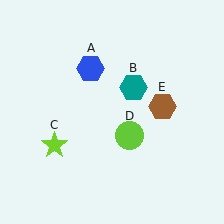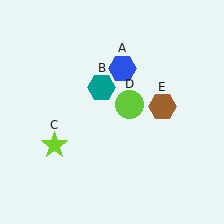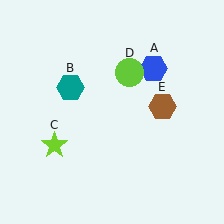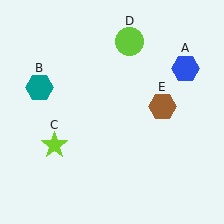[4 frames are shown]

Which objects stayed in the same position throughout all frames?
Lime star (object C) and brown hexagon (object E) remained stationary.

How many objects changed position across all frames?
3 objects changed position: blue hexagon (object A), teal hexagon (object B), lime circle (object D).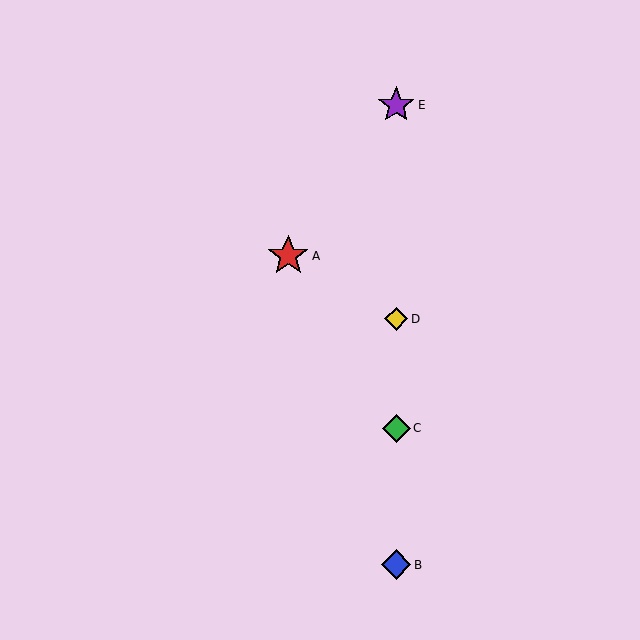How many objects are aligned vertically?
4 objects (B, C, D, E) are aligned vertically.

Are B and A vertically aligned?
No, B is at x≈396 and A is at x≈288.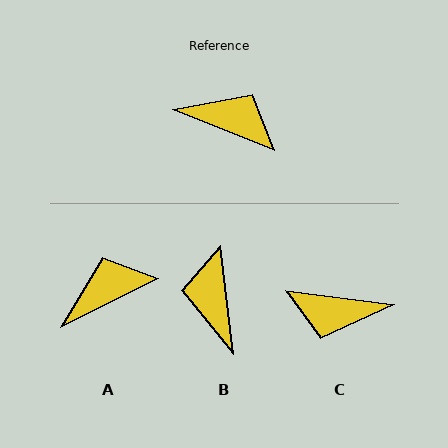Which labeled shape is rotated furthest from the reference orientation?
C, about 165 degrees away.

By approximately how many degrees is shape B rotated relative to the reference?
Approximately 119 degrees counter-clockwise.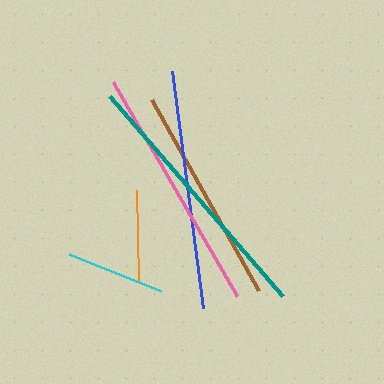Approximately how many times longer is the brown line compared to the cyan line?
The brown line is approximately 2.2 times the length of the cyan line.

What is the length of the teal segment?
The teal segment is approximately 264 pixels long.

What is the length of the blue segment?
The blue segment is approximately 239 pixels long.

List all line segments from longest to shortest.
From longest to shortest: teal, pink, blue, brown, cyan, orange.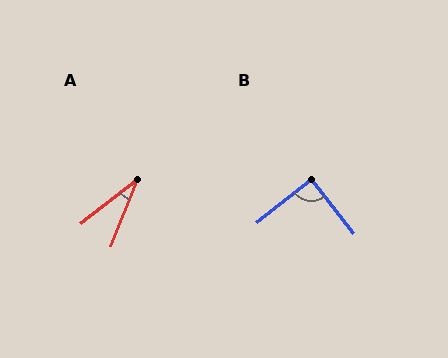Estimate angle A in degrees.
Approximately 31 degrees.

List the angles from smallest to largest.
A (31°), B (89°).